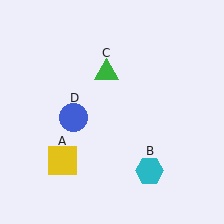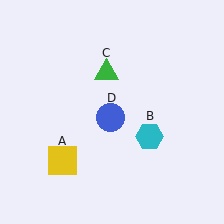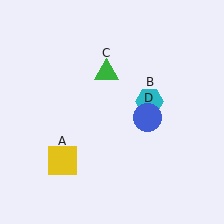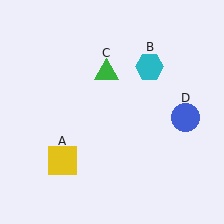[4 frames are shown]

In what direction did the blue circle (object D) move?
The blue circle (object D) moved right.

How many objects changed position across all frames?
2 objects changed position: cyan hexagon (object B), blue circle (object D).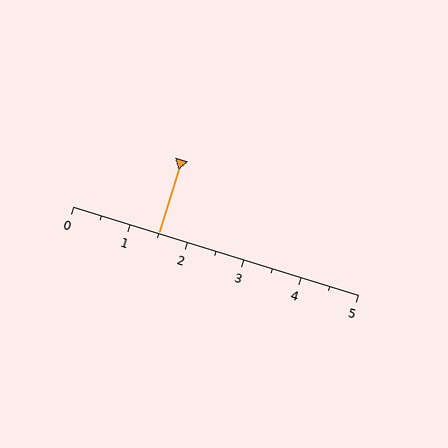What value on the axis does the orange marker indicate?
The marker indicates approximately 1.5.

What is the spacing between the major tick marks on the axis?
The major ticks are spaced 1 apart.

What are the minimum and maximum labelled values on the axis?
The axis runs from 0 to 5.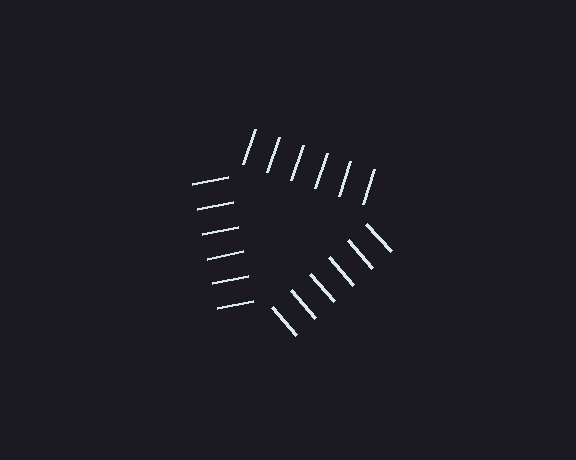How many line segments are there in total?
18 — 6 along each of the 3 edges.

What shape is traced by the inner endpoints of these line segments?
An illusory triangle — the line segments terminate on its edges but no continuous stroke is drawn.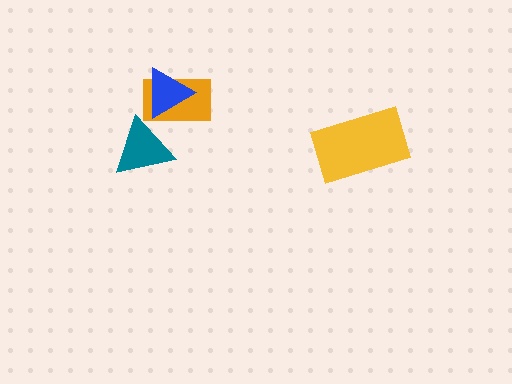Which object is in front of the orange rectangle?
The blue triangle is in front of the orange rectangle.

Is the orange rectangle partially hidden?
Yes, it is partially covered by another shape.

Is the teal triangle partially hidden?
Yes, it is partially covered by another shape.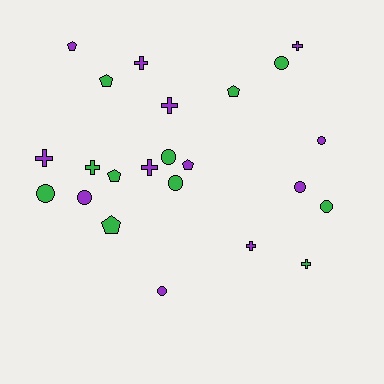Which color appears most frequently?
Purple, with 12 objects.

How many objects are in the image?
There are 23 objects.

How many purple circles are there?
There are 4 purple circles.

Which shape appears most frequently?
Circle, with 9 objects.